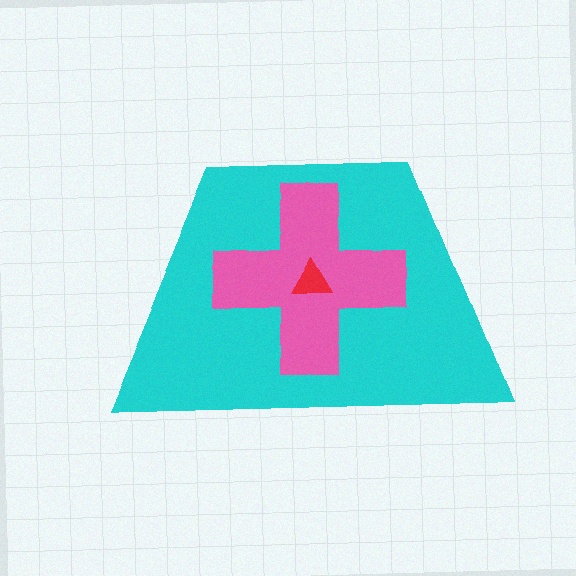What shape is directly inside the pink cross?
The red triangle.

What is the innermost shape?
The red triangle.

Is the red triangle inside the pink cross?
Yes.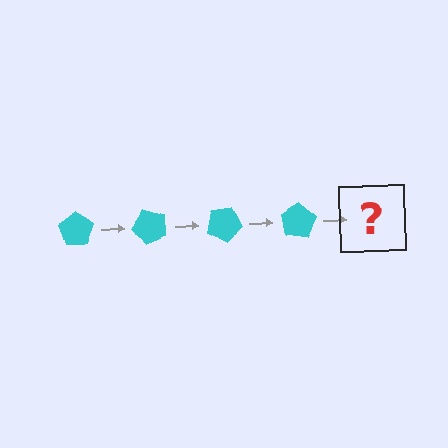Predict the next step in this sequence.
The next step is a cyan pentagon rotated 200 degrees.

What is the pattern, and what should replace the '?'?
The pattern is that the pentagon rotates 50 degrees each step. The '?' should be a cyan pentagon rotated 200 degrees.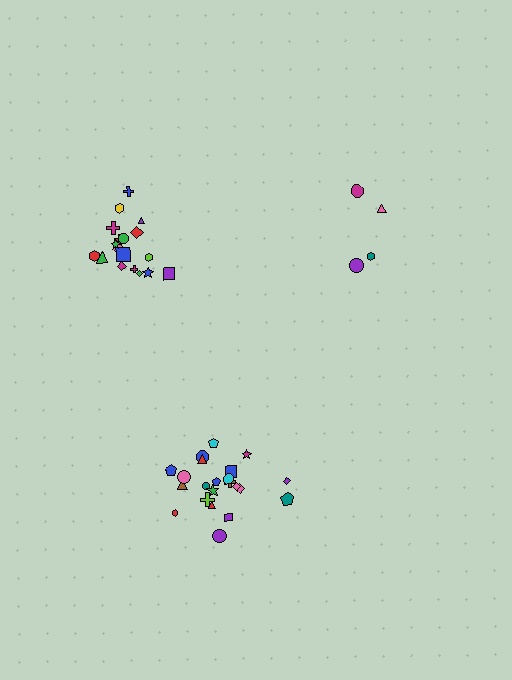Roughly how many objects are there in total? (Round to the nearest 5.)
Roughly 45 objects in total.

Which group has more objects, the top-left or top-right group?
The top-left group.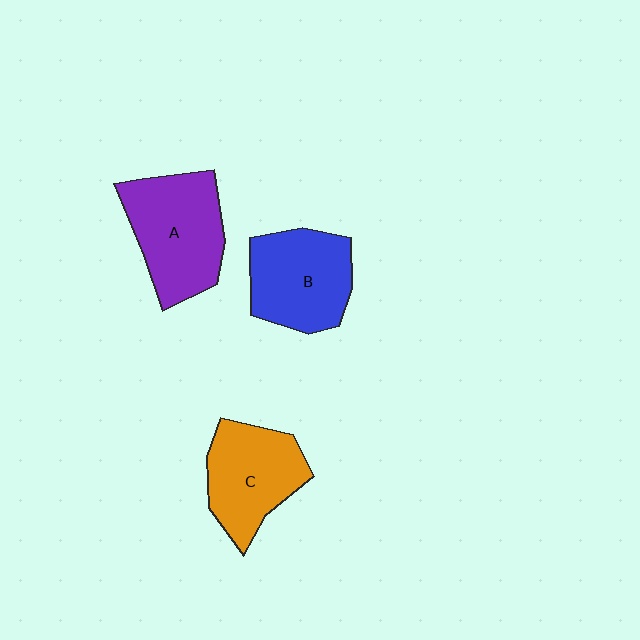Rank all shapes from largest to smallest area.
From largest to smallest: A (purple), B (blue), C (orange).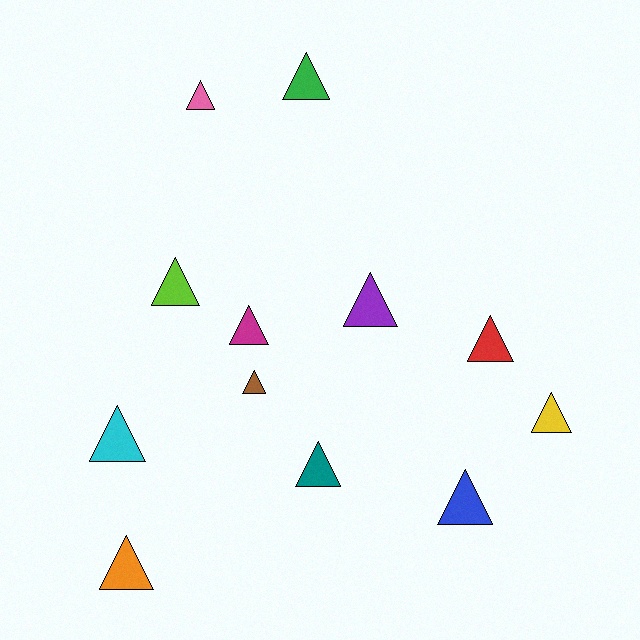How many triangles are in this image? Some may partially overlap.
There are 12 triangles.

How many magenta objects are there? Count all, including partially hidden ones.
There is 1 magenta object.